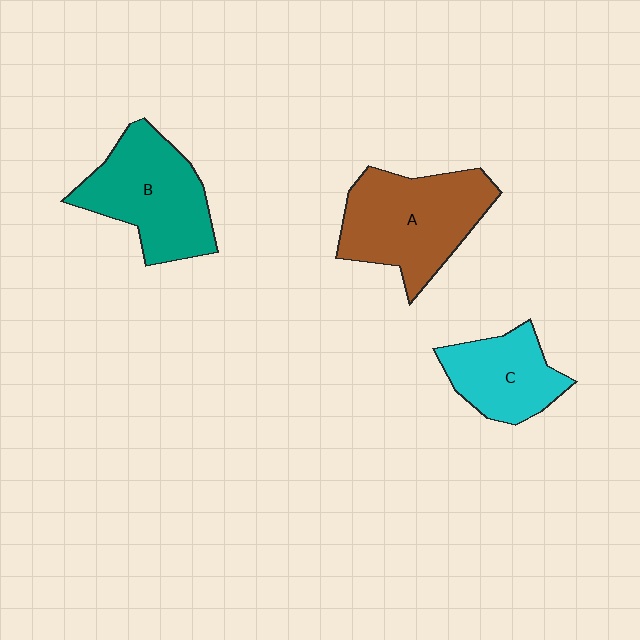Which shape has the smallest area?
Shape C (cyan).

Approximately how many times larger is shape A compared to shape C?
Approximately 1.6 times.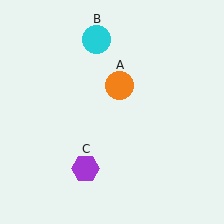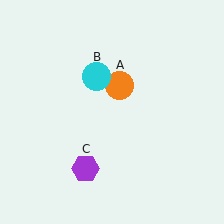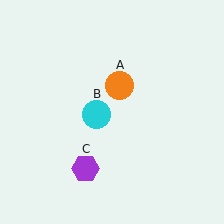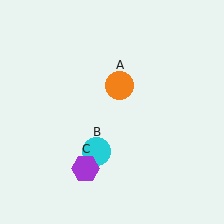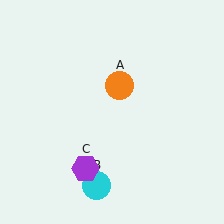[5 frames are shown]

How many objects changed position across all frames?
1 object changed position: cyan circle (object B).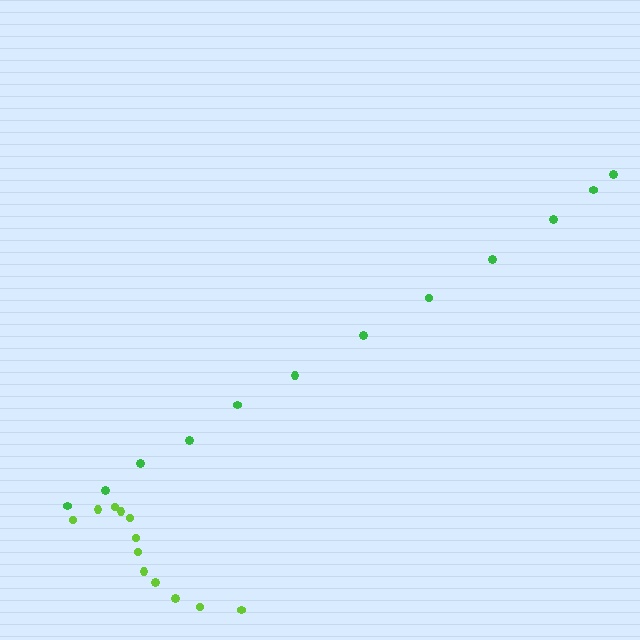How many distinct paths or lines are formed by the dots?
There are 2 distinct paths.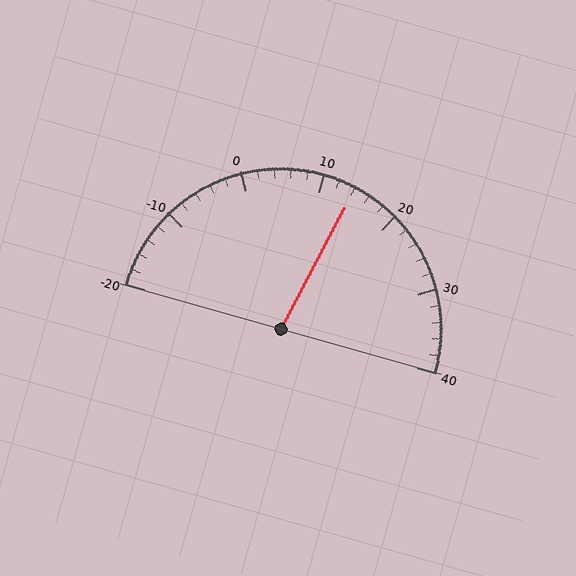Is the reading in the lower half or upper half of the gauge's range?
The reading is in the upper half of the range (-20 to 40).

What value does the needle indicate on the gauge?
The needle indicates approximately 14.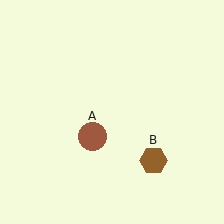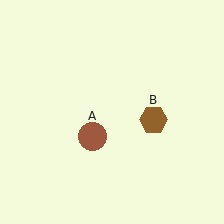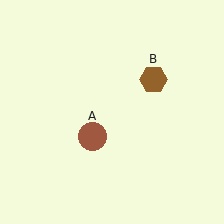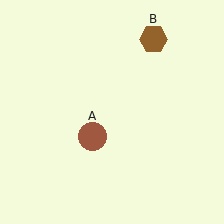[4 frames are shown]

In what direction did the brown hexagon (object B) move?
The brown hexagon (object B) moved up.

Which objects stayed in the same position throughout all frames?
Brown circle (object A) remained stationary.